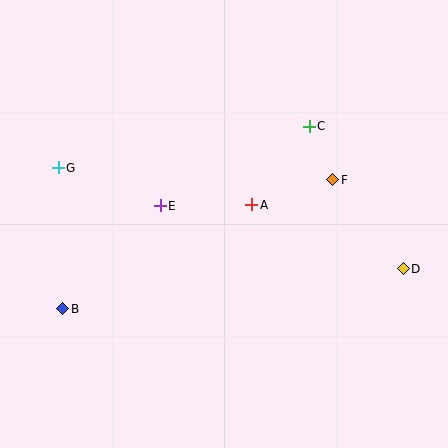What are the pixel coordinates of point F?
Point F is at (333, 180).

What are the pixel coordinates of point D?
Point D is at (403, 269).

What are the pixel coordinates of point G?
Point G is at (58, 168).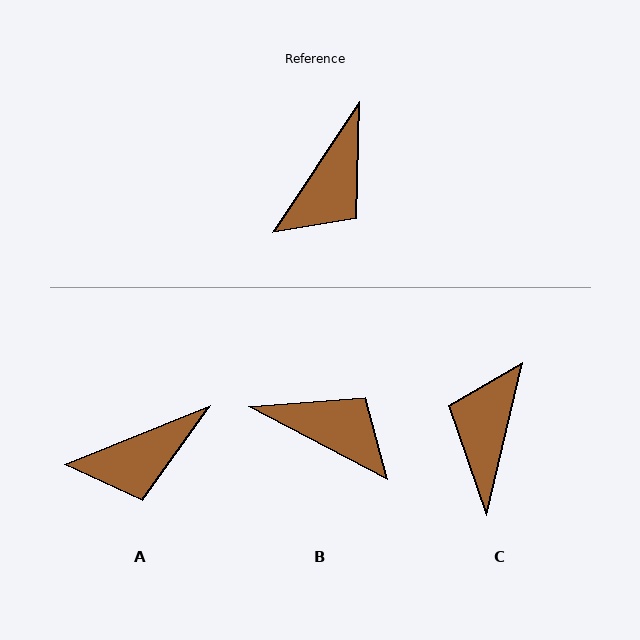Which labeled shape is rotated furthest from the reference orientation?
C, about 159 degrees away.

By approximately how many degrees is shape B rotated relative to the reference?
Approximately 96 degrees counter-clockwise.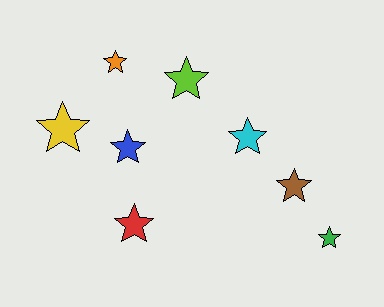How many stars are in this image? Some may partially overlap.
There are 8 stars.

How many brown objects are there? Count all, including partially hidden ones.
There is 1 brown object.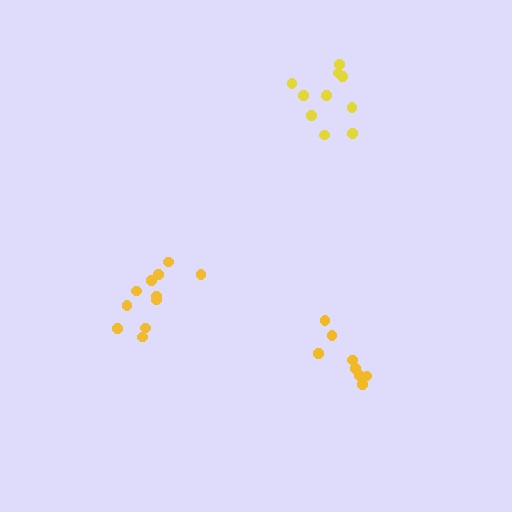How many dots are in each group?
Group 1: 10 dots, Group 2: 11 dots, Group 3: 8 dots (29 total).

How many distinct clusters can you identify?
There are 3 distinct clusters.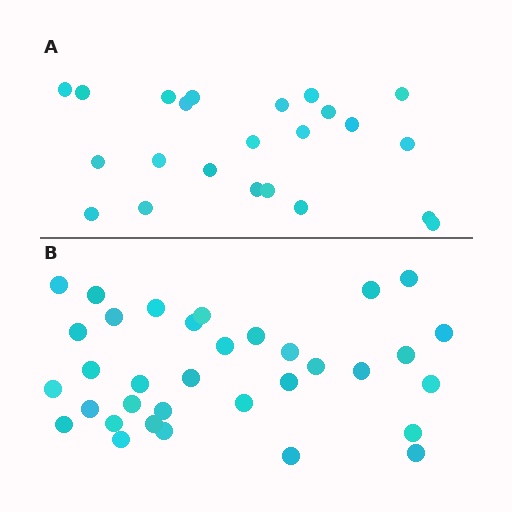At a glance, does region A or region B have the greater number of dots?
Region B (the bottom region) has more dots.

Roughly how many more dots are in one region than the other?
Region B has roughly 12 or so more dots than region A.